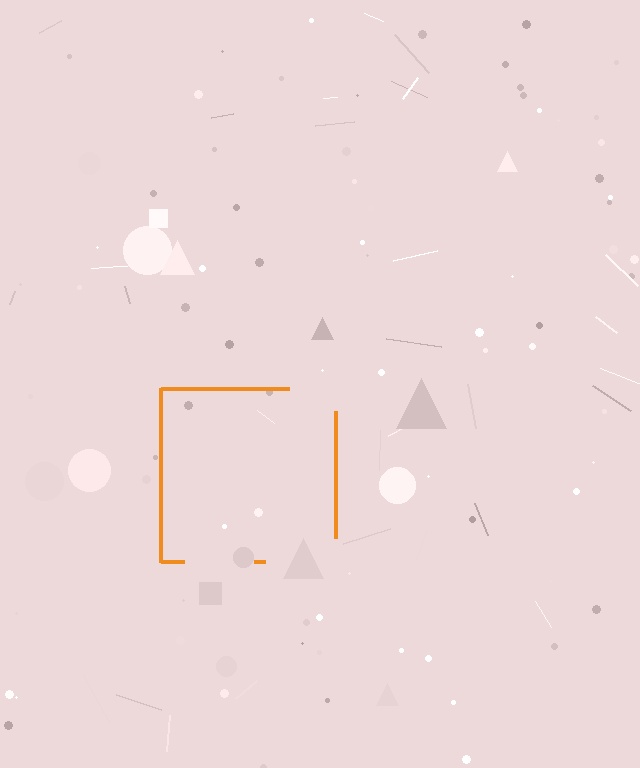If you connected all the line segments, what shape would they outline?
They would outline a square.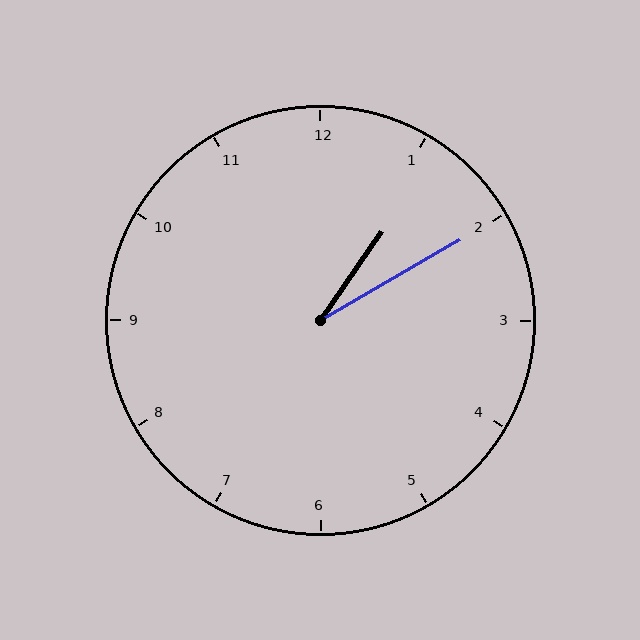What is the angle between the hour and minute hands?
Approximately 25 degrees.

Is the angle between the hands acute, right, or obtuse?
It is acute.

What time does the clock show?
1:10.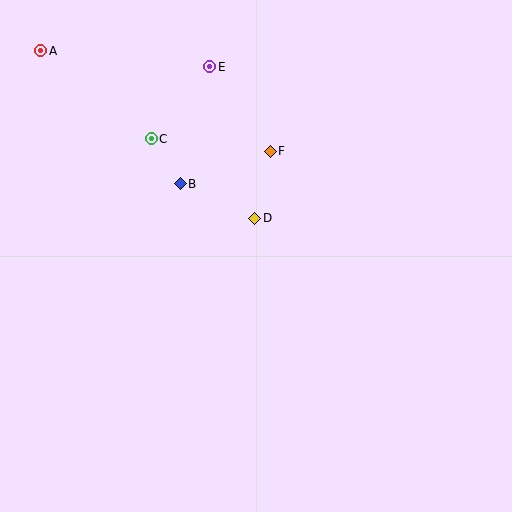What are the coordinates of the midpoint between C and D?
The midpoint between C and D is at (203, 178).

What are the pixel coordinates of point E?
Point E is at (210, 67).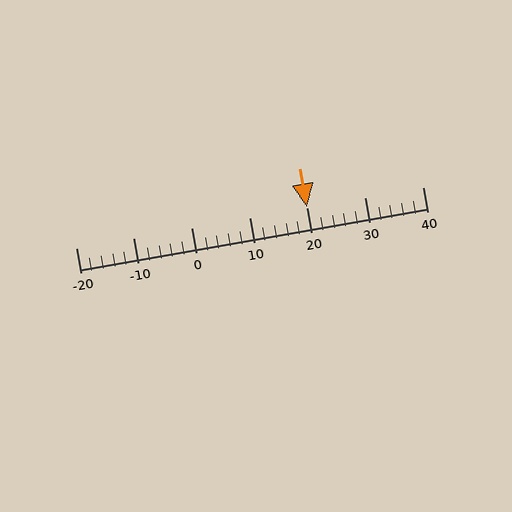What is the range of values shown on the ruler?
The ruler shows values from -20 to 40.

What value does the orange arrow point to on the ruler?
The orange arrow points to approximately 20.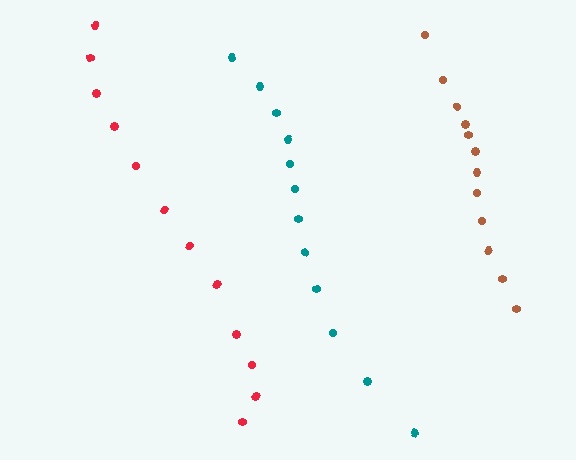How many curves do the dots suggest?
There are 3 distinct paths.